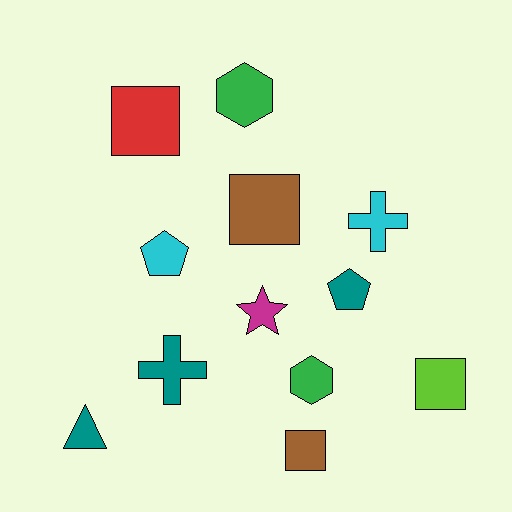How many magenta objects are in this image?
There is 1 magenta object.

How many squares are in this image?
There are 4 squares.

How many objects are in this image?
There are 12 objects.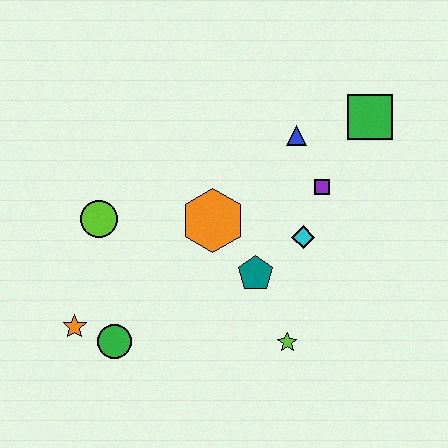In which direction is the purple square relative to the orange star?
The purple square is to the right of the orange star.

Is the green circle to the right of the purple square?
No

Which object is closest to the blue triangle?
The purple square is closest to the blue triangle.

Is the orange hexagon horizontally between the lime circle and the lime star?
Yes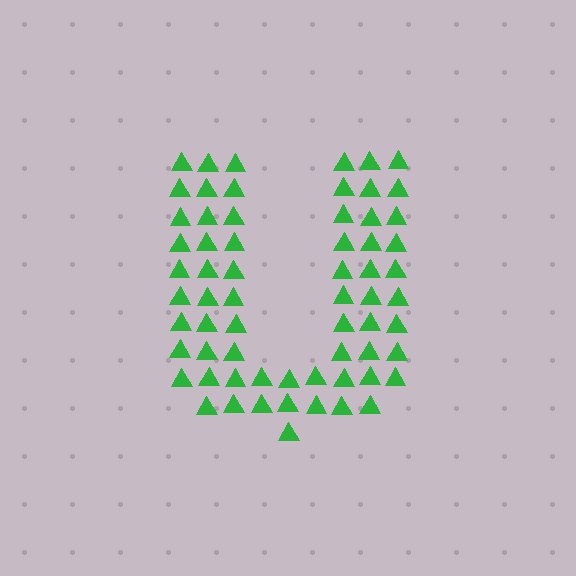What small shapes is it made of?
It is made of small triangles.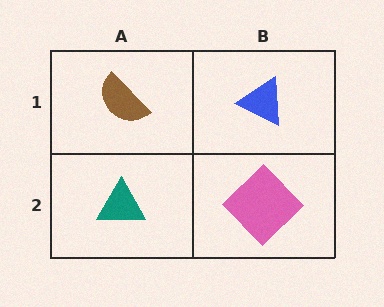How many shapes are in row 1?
2 shapes.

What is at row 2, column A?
A teal triangle.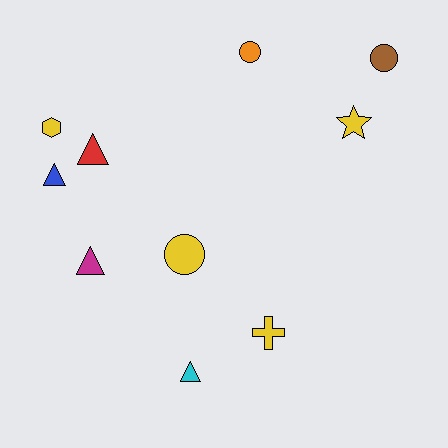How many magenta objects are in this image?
There is 1 magenta object.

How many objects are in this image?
There are 10 objects.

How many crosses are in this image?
There is 1 cross.